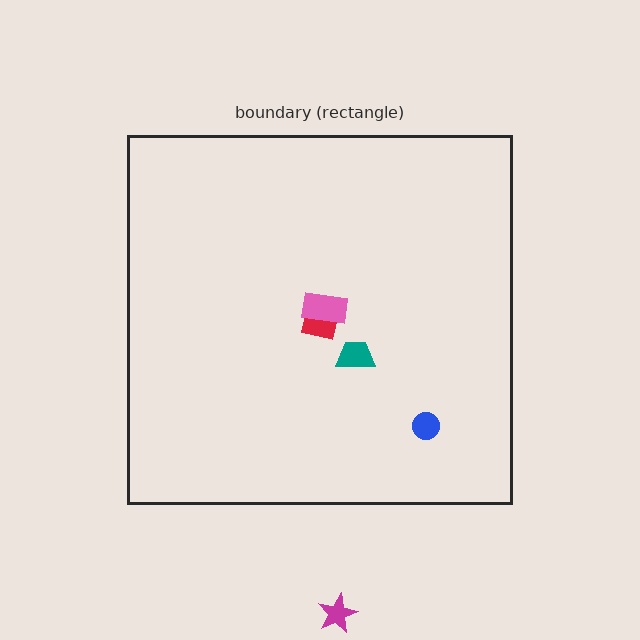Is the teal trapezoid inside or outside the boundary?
Inside.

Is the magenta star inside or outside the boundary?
Outside.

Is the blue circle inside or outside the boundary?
Inside.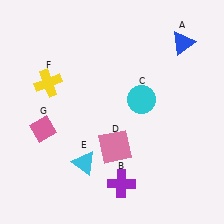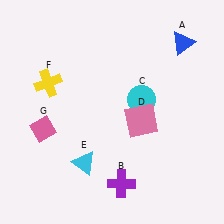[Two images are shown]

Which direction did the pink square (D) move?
The pink square (D) moved up.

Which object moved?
The pink square (D) moved up.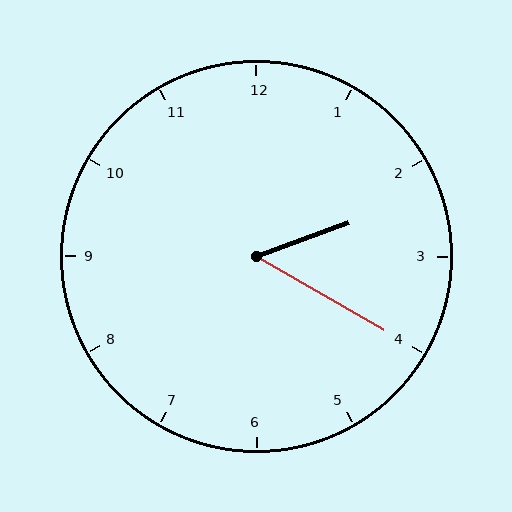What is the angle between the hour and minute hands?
Approximately 50 degrees.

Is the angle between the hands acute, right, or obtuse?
It is acute.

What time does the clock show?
2:20.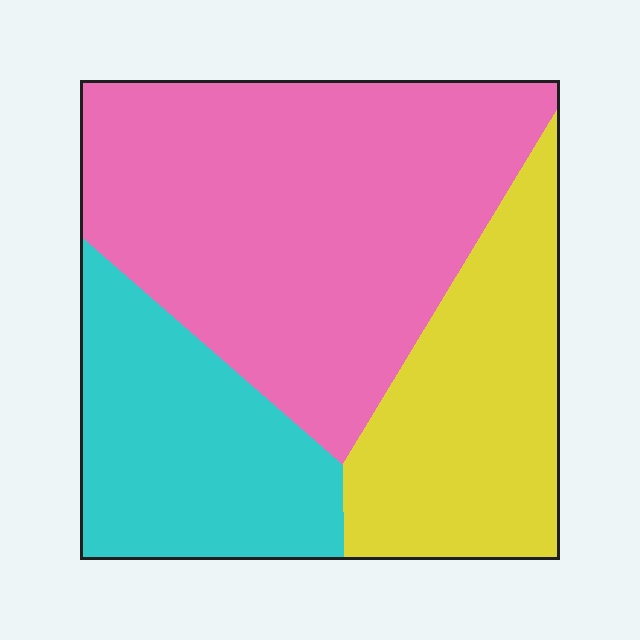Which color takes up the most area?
Pink, at roughly 50%.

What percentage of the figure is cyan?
Cyan covers about 25% of the figure.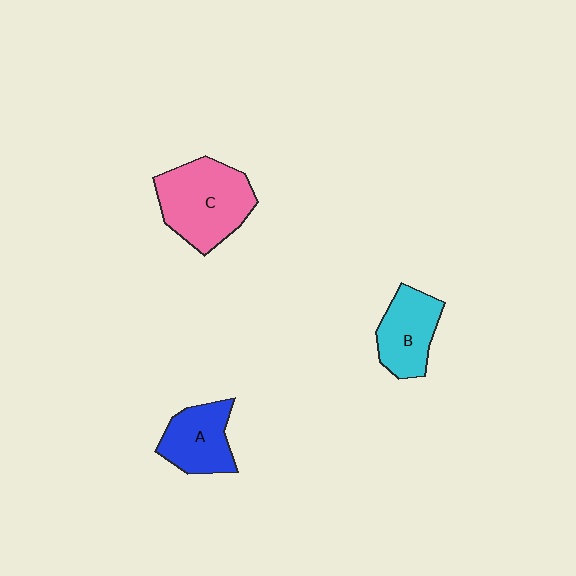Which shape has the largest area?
Shape C (pink).